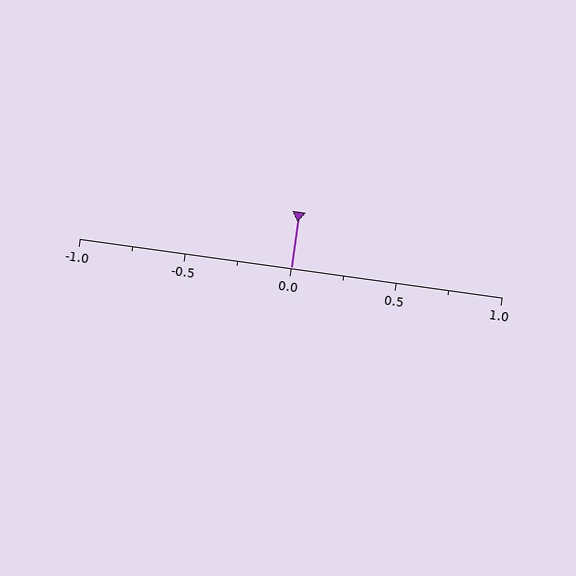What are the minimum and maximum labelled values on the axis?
The axis runs from -1.0 to 1.0.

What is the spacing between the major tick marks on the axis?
The major ticks are spaced 0.5 apart.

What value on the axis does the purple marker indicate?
The marker indicates approximately 0.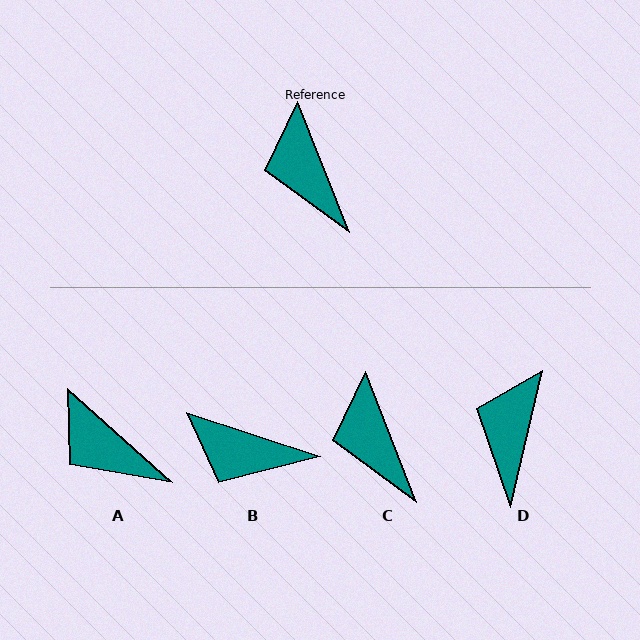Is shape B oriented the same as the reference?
No, it is off by about 50 degrees.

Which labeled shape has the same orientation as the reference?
C.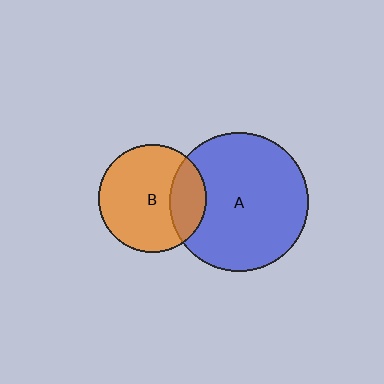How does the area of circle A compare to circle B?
Approximately 1.7 times.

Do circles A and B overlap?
Yes.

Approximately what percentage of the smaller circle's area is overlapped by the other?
Approximately 25%.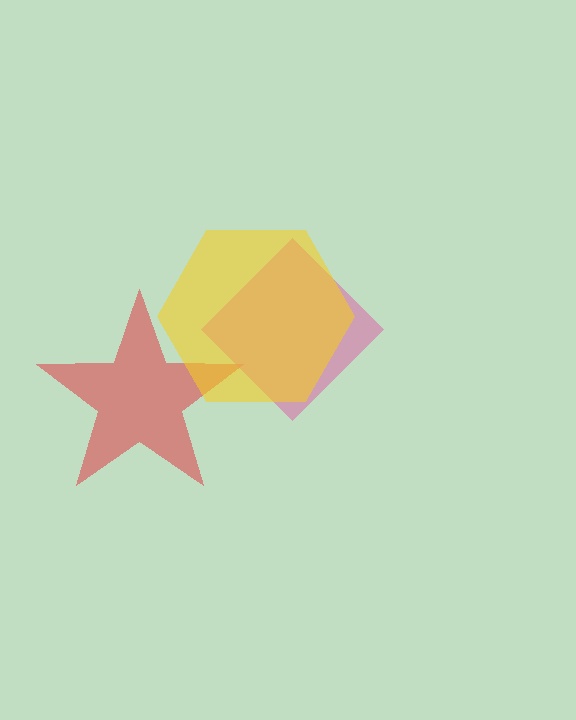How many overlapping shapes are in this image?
There are 3 overlapping shapes in the image.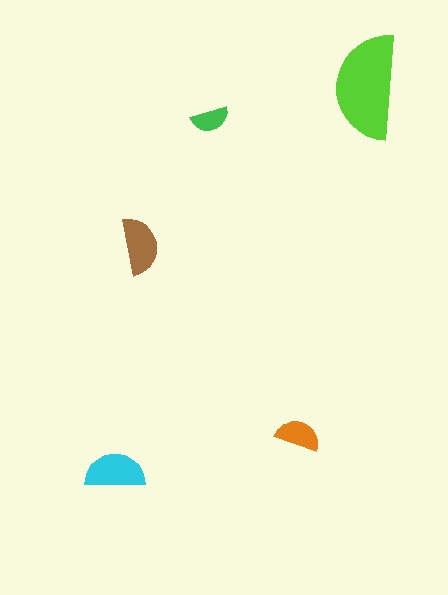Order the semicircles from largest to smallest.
the lime one, the cyan one, the brown one, the orange one, the green one.